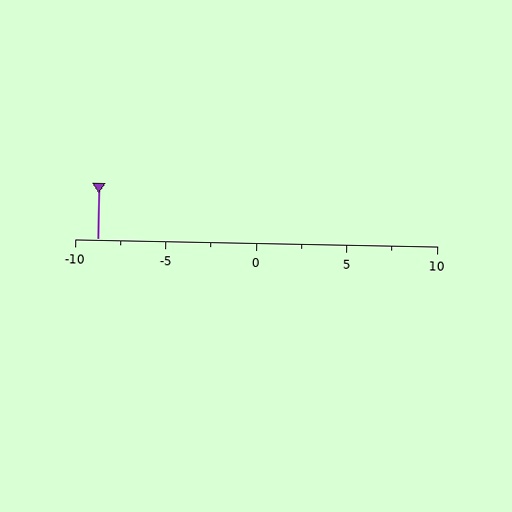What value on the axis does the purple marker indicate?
The marker indicates approximately -8.8.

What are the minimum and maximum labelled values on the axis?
The axis runs from -10 to 10.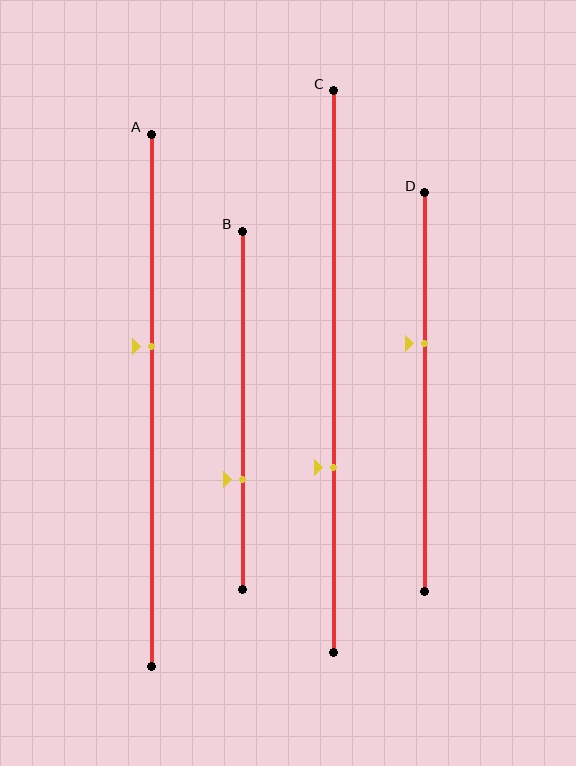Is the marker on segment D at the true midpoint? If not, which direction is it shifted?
No, the marker on segment D is shifted upward by about 12% of the segment length.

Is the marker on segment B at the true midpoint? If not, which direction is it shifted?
No, the marker on segment B is shifted downward by about 19% of the segment length.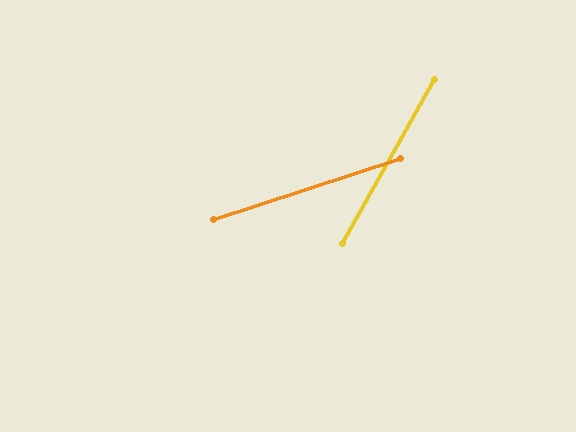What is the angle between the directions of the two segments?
Approximately 43 degrees.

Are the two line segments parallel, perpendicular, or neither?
Neither parallel nor perpendicular — they differ by about 43°.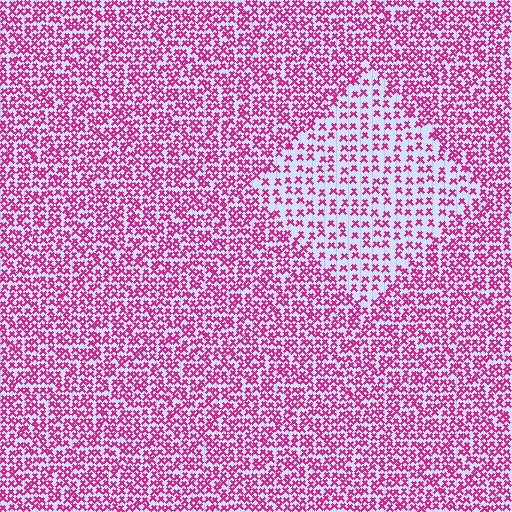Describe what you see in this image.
The image contains small magenta elements arranged at two different densities. A diamond-shaped region is visible where the elements are less densely packed than the surrounding area.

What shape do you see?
I see a diamond.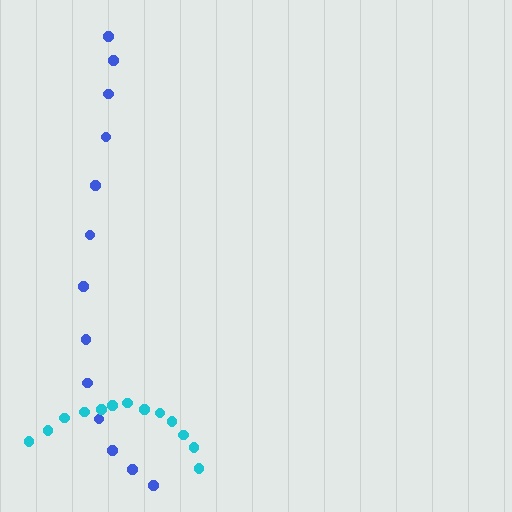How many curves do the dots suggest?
There are 2 distinct paths.